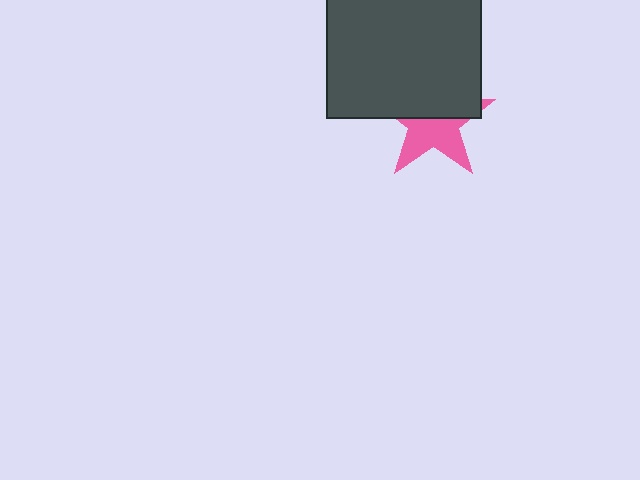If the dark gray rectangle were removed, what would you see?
You would see the complete pink star.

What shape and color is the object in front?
The object in front is a dark gray rectangle.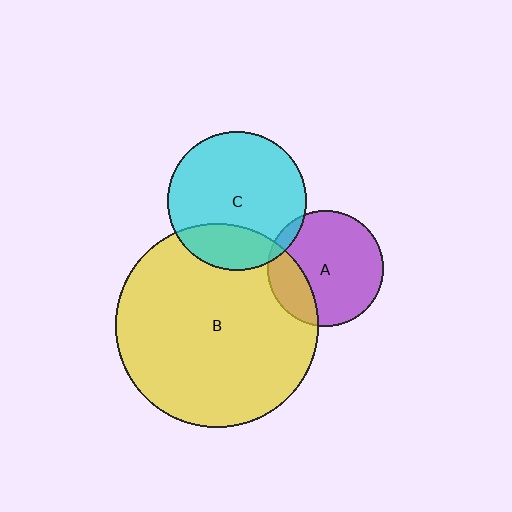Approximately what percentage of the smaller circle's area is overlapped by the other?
Approximately 5%.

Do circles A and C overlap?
Yes.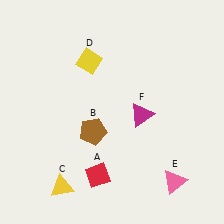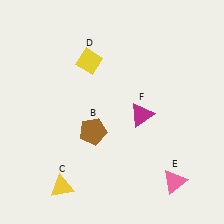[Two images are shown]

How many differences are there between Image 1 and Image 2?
There is 1 difference between the two images.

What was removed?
The red diamond (A) was removed in Image 2.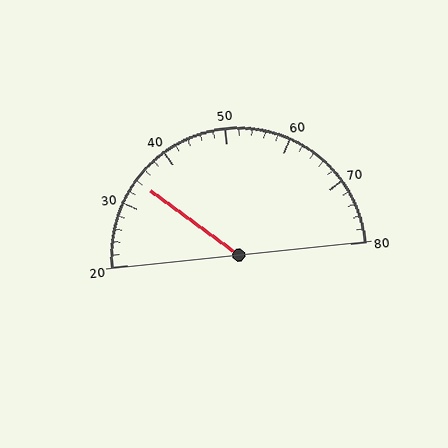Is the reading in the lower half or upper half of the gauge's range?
The reading is in the lower half of the range (20 to 80).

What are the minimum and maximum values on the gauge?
The gauge ranges from 20 to 80.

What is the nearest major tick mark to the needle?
The nearest major tick mark is 30.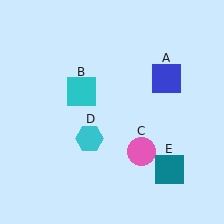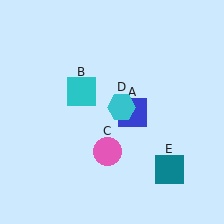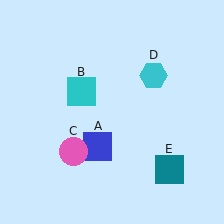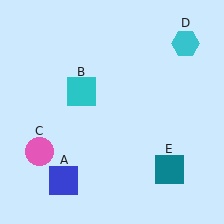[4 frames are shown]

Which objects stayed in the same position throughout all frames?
Cyan square (object B) and teal square (object E) remained stationary.